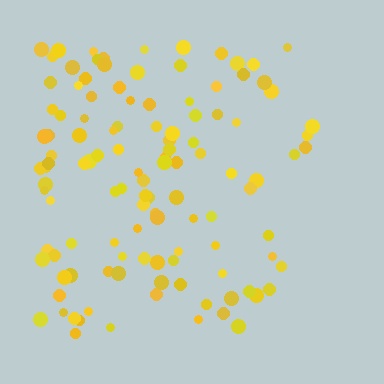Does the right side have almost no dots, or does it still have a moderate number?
Still a moderate number, just noticeably fewer than the left.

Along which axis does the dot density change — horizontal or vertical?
Horizontal.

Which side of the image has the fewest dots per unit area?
The right.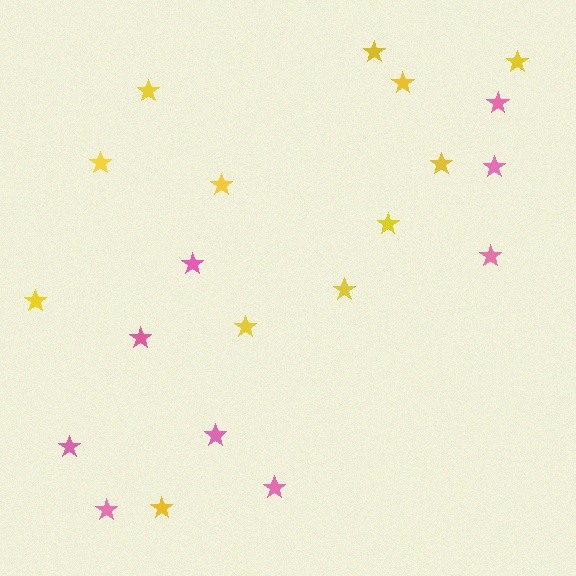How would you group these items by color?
There are 2 groups: one group of pink stars (9) and one group of yellow stars (12).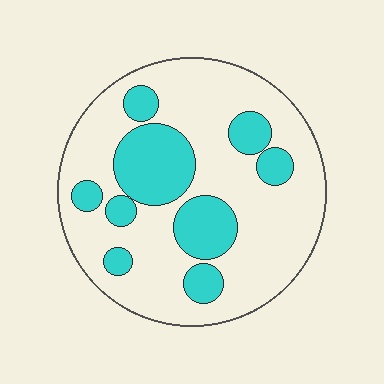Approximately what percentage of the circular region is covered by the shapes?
Approximately 30%.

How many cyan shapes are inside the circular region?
9.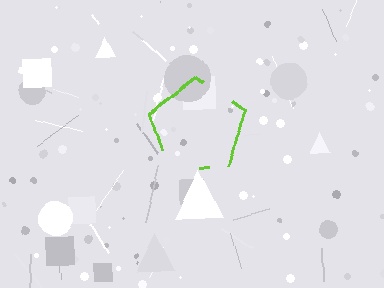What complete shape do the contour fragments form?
The contour fragments form a pentagon.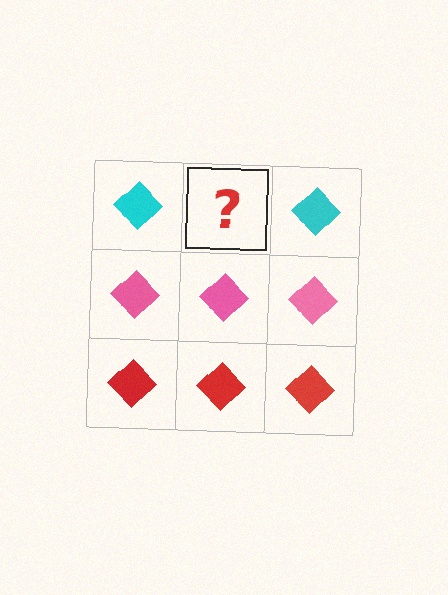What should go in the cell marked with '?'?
The missing cell should contain a cyan diamond.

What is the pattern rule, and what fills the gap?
The rule is that each row has a consistent color. The gap should be filled with a cyan diamond.